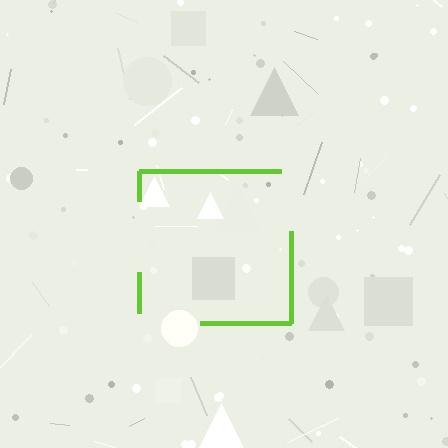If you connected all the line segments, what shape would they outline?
They would outline a square.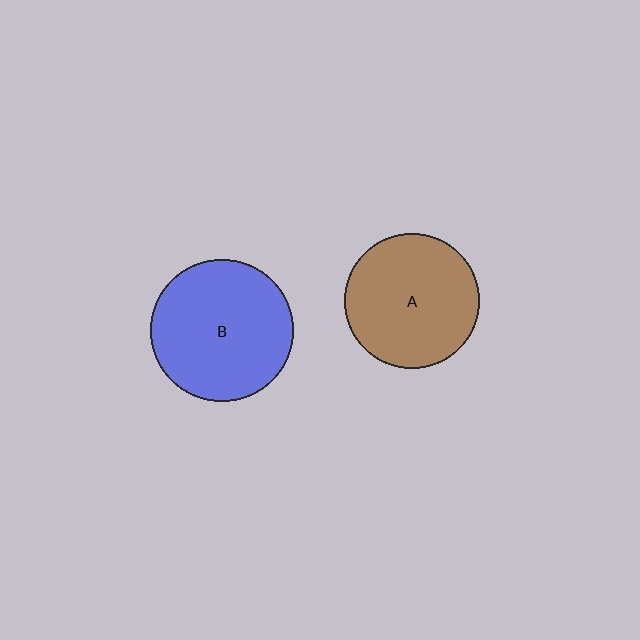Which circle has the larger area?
Circle B (blue).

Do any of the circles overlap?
No, none of the circles overlap.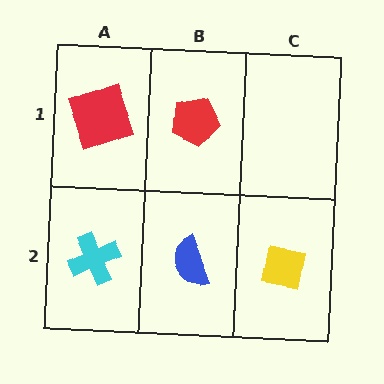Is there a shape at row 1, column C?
No, that cell is empty.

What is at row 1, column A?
A red square.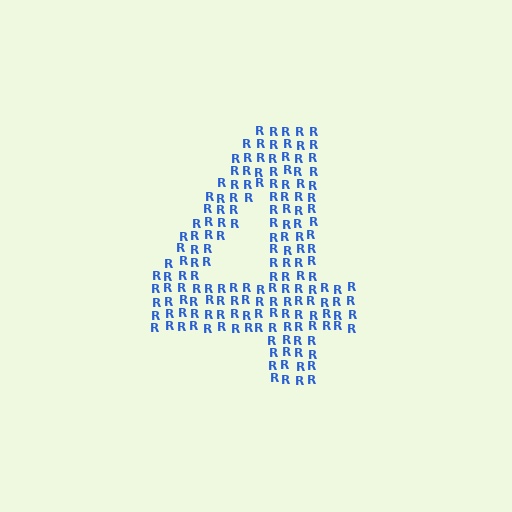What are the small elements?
The small elements are letter R's.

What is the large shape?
The large shape is the digit 4.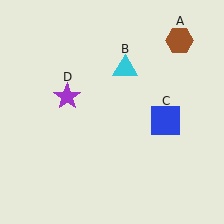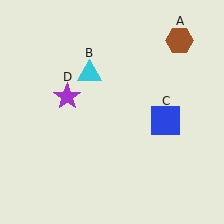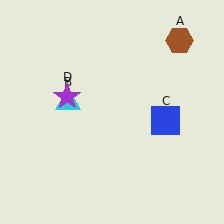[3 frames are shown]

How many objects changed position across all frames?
1 object changed position: cyan triangle (object B).